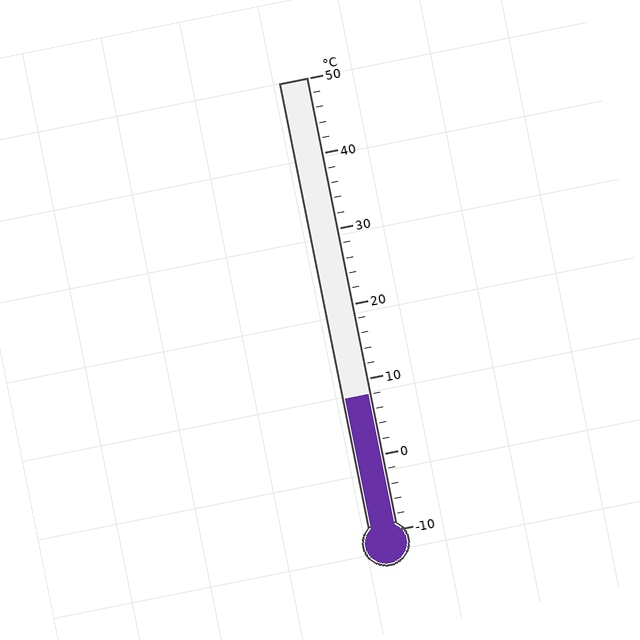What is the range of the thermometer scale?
The thermometer scale ranges from -10°C to 50°C.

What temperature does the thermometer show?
The thermometer shows approximately 8°C.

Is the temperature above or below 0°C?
The temperature is above 0°C.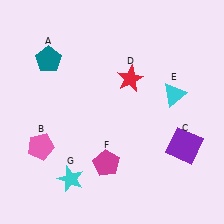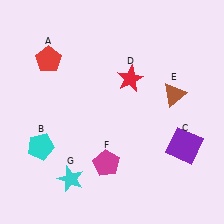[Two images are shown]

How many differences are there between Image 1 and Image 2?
There are 3 differences between the two images.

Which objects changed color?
A changed from teal to red. B changed from pink to cyan. E changed from cyan to brown.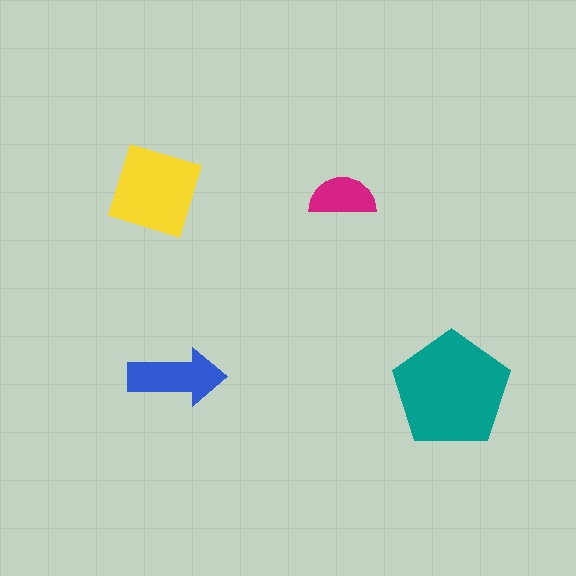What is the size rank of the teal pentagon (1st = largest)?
1st.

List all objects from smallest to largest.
The magenta semicircle, the blue arrow, the yellow diamond, the teal pentagon.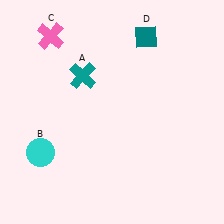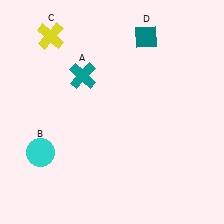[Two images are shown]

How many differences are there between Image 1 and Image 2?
There is 1 difference between the two images.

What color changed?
The cross (C) changed from pink in Image 1 to yellow in Image 2.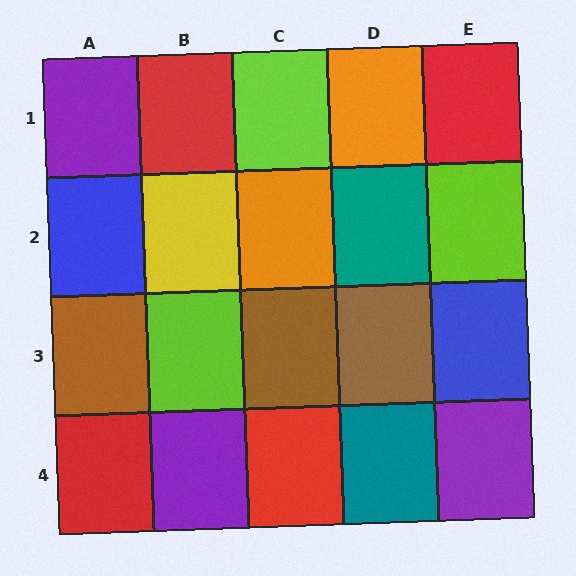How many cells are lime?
3 cells are lime.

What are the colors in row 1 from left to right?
Purple, red, lime, orange, red.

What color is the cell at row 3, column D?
Brown.